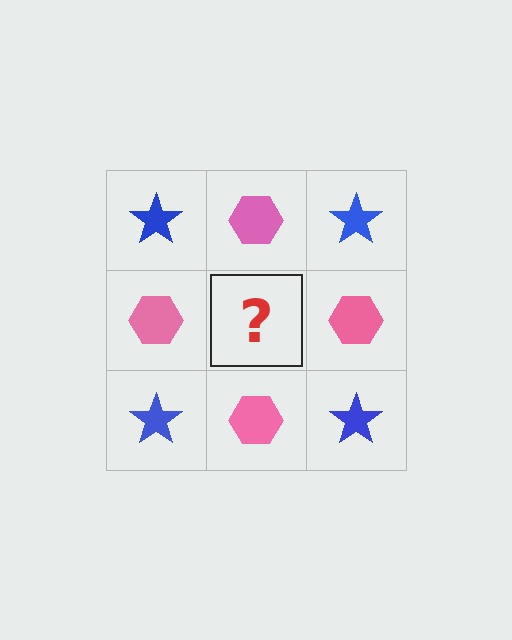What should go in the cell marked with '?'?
The missing cell should contain a blue star.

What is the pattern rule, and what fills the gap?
The rule is that it alternates blue star and pink hexagon in a checkerboard pattern. The gap should be filled with a blue star.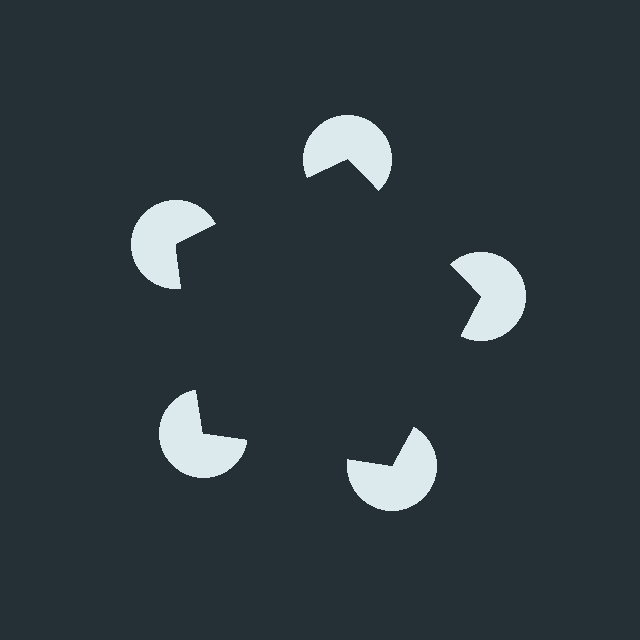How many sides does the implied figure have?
5 sides.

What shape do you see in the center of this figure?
An illusory pentagon — its edges are inferred from the aligned wedge cuts in the pac-man discs, not physically drawn.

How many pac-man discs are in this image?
There are 5 — one at each vertex of the illusory pentagon.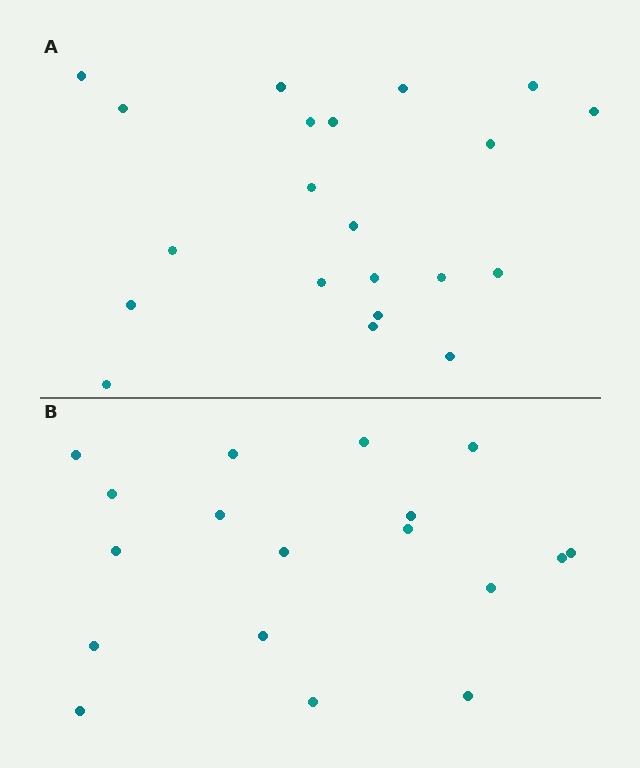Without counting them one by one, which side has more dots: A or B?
Region A (the top region) has more dots.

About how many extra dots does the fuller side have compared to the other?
Region A has just a few more — roughly 2 or 3 more dots than region B.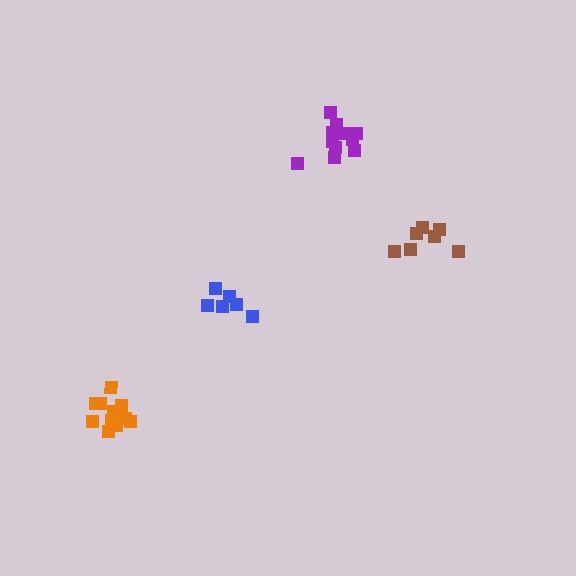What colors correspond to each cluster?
The clusters are colored: brown, orange, blue, purple.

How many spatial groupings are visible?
There are 4 spatial groupings.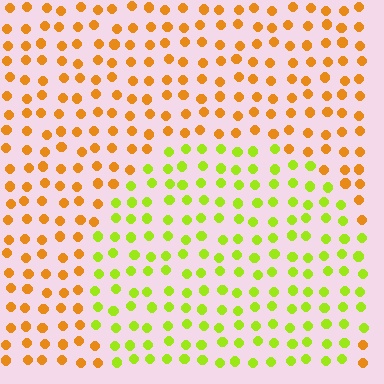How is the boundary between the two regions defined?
The boundary is defined purely by a slight shift in hue (about 49 degrees). Spacing, size, and orientation are identical on both sides.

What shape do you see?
I see a circle.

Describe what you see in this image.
The image is filled with small orange elements in a uniform arrangement. A circle-shaped region is visible where the elements are tinted to a slightly different hue, forming a subtle color boundary.